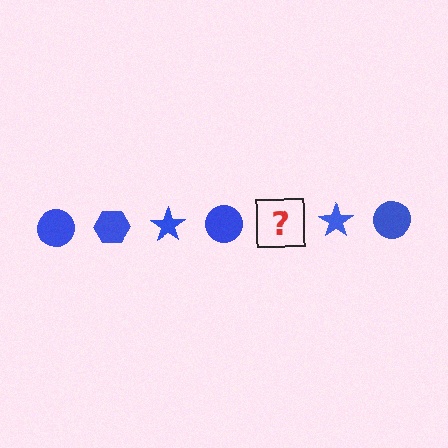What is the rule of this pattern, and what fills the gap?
The rule is that the pattern cycles through circle, hexagon, star shapes in blue. The gap should be filled with a blue hexagon.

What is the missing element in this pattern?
The missing element is a blue hexagon.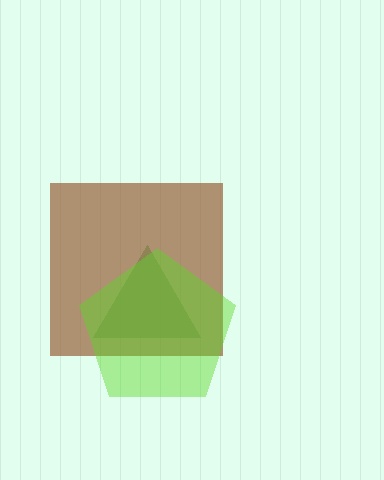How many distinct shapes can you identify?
There are 3 distinct shapes: a green triangle, a brown square, a lime pentagon.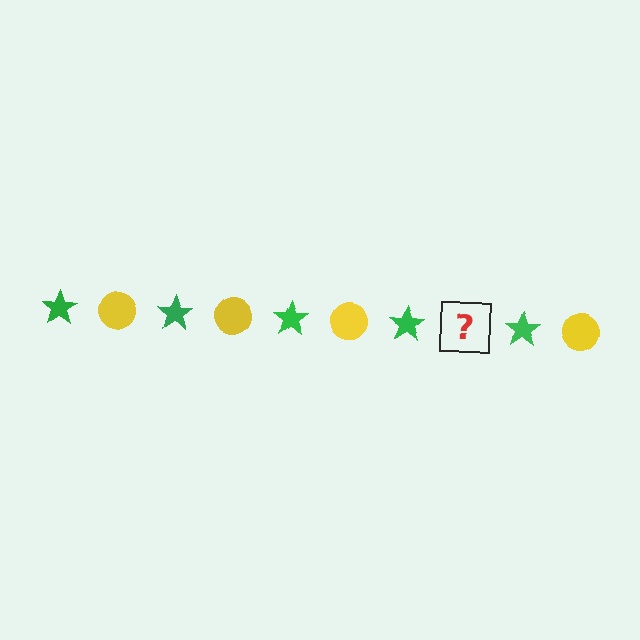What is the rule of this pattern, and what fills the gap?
The rule is that the pattern alternates between green star and yellow circle. The gap should be filled with a yellow circle.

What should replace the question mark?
The question mark should be replaced with a yellow circle.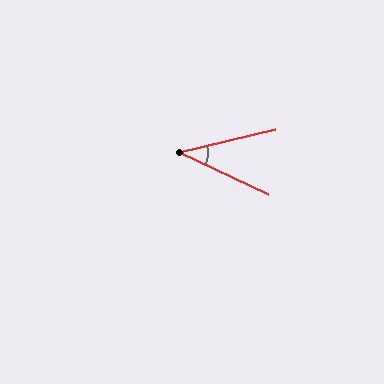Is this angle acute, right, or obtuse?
It is acute.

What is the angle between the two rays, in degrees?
Approximately 39 degrees.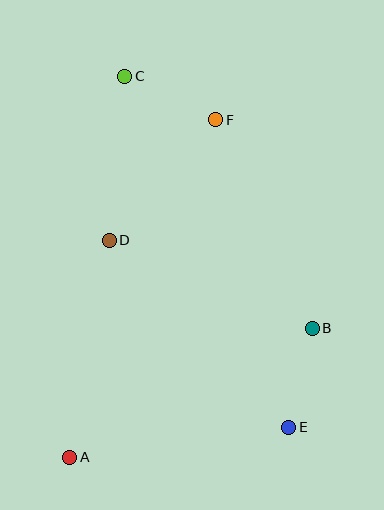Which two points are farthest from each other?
Points C and E are farthest from each other.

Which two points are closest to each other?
Points C and F are closest to each other.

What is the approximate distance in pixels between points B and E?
The distance between B and E is approximately 102 pixels.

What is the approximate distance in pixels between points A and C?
The distance between A and C is approximately 385 pixels.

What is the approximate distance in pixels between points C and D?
The distance between C and D is approximately 165 pixels.